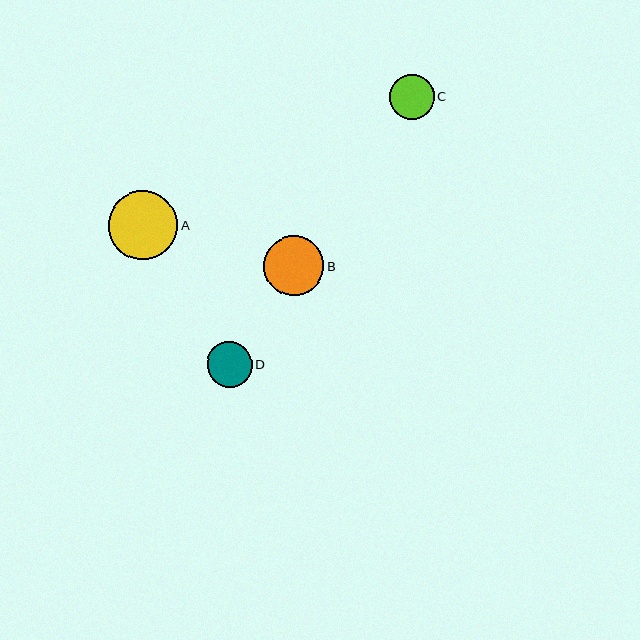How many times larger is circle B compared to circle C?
Circle B is approximately 1.3 times the size of circle C.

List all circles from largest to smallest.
From largest to smallest: A, B, D, C.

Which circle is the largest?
Circle A is the largest with a size of approximately 69 pixels.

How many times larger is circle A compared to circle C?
Circle A is approximately 1.5 times the size of circle C.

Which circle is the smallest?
Circle C is the smallest with a size of approximately 45 pixels.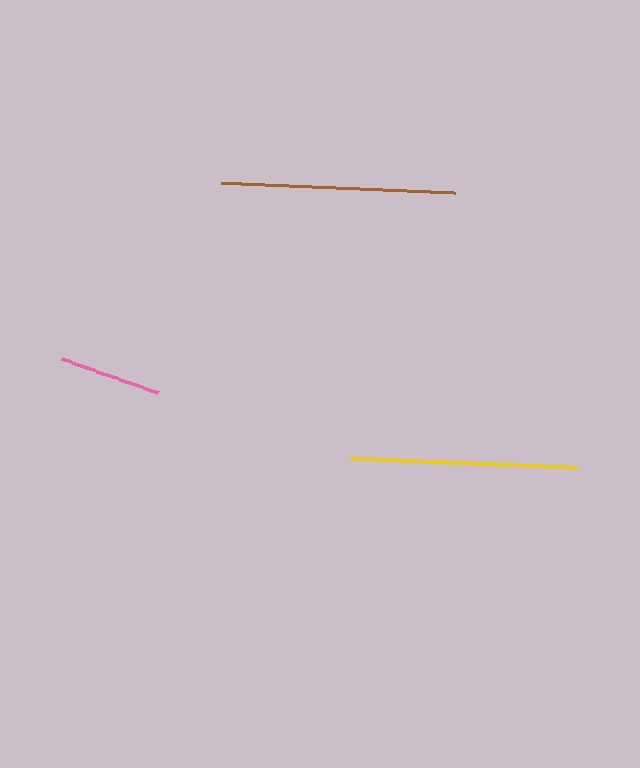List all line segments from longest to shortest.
From longest to shortest: brown, yellow, pink.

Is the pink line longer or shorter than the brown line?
The brown line is longer than the pink line.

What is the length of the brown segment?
The brown segment is approximately 234 pixels long.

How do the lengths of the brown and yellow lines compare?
The brown and yellow lines are approximately the same length.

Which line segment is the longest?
The brown line is the longest at approximately 234 pixels.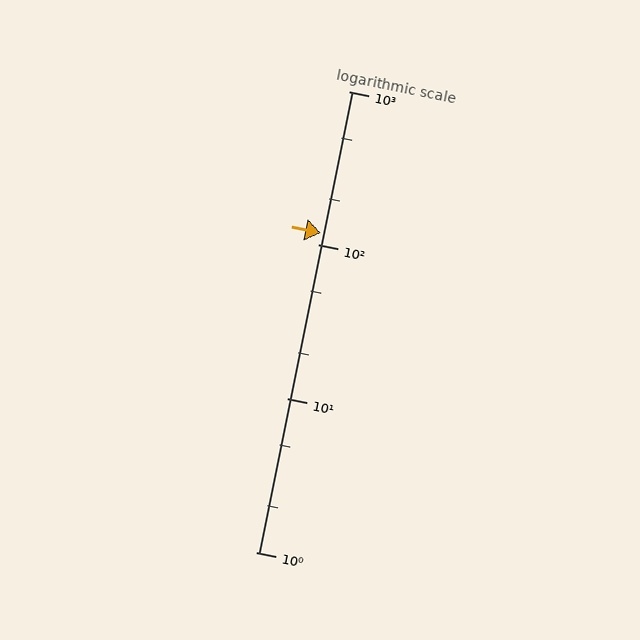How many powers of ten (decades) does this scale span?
The scale spans 3 decades, from 1 to 1000.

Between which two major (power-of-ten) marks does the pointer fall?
The pointer is between 100 and 1000.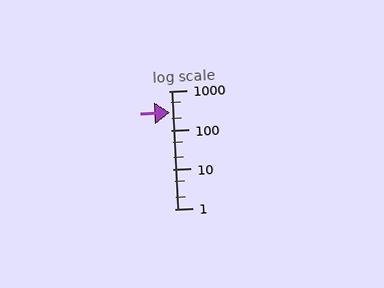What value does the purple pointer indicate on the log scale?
The pointer indicates approximately 290.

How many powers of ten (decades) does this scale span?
The scale spans 3 decades, from 1 to 1000.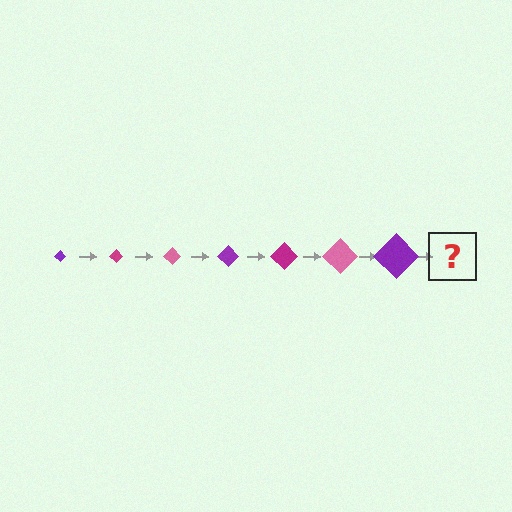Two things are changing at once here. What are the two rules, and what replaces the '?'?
The two rules are that the diamond grows larger each step and the color cycles through purple, magenta, and pink. The '?' should be a magenta diamond, larger than the previous one.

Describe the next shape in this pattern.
It should be a magenta diamond, larger than the previous one.